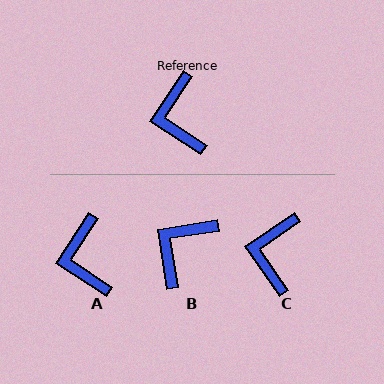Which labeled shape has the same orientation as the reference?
A.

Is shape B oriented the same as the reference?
No, it is off by about 48 degrees.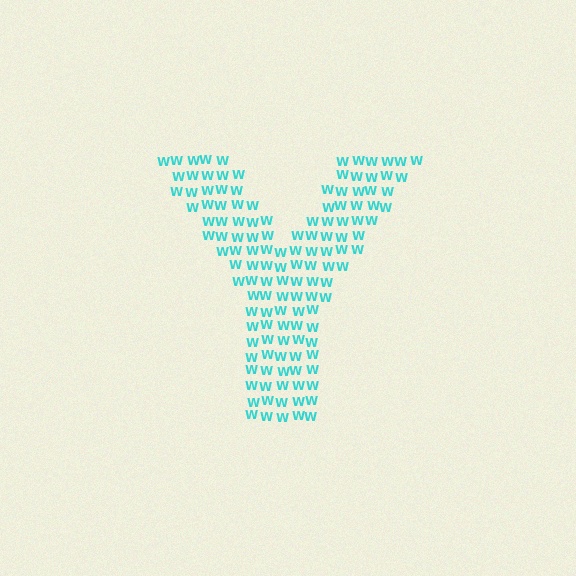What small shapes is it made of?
It is made of small letter W's.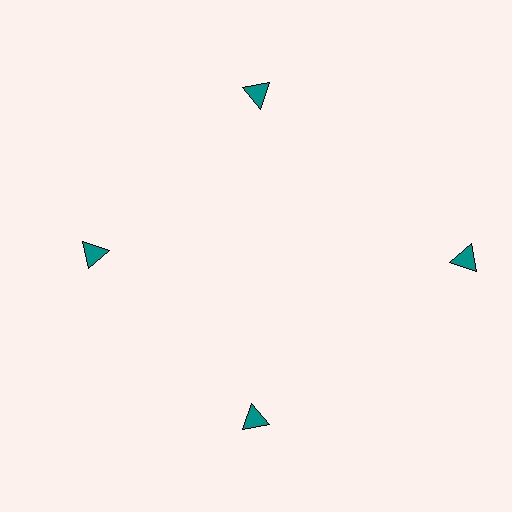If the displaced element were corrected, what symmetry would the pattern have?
It would have 4-fold rotational symmetry — the pattern would map onto itself every 90 degrees.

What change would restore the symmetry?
The symmetry would be restored by moving it inward, back onto the ring so that all 4 triangles sit at equal angles and equal distance from the center.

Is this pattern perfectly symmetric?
No. The 4 teal triangles are arranged in a ring, but one element near the 3 o'clock position is pushed outward from the center, breaking the 4-fold rotational symmetry.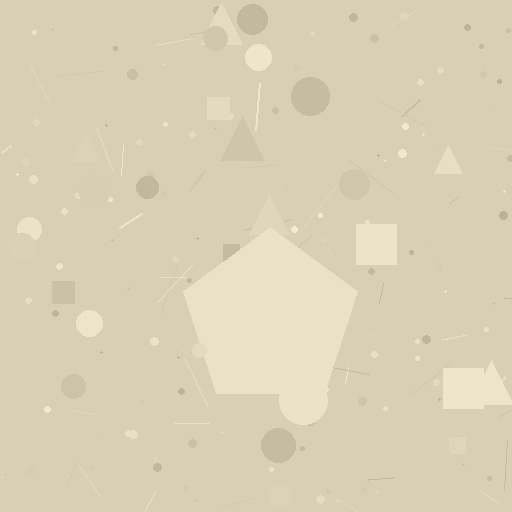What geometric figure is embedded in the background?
A pentagon is embedded in the background.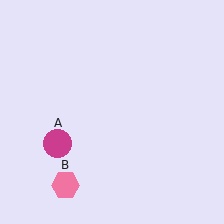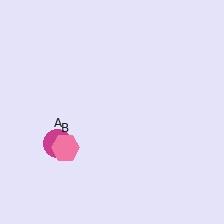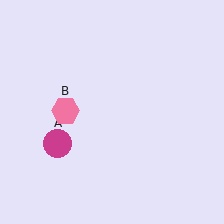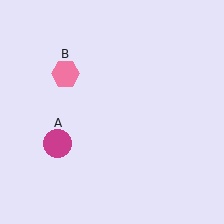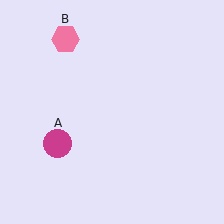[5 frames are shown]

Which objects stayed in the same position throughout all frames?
Magenta circle (object A) remained stationary.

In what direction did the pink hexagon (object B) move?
The pink hexagon (object B) moved up.